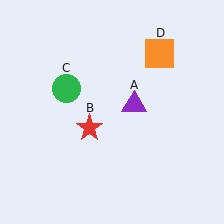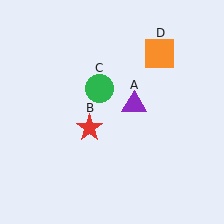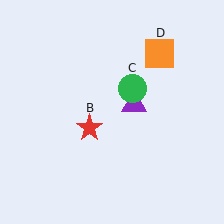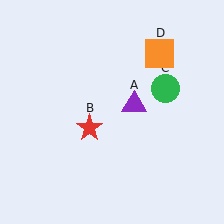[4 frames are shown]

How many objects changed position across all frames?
1 object changed position: green circle (object C).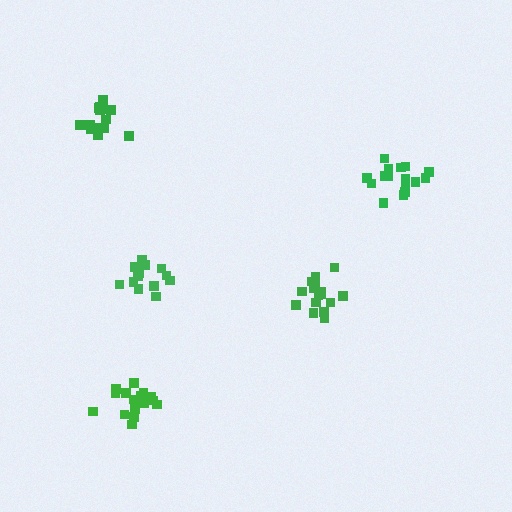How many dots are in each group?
Group 1: 17 dots, Group 2: 14 dots, Group 3: 16 dots, Group 4: 18 dots, Group 5: 13 dots (78 total).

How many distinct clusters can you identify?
There are 5 distinct clusters.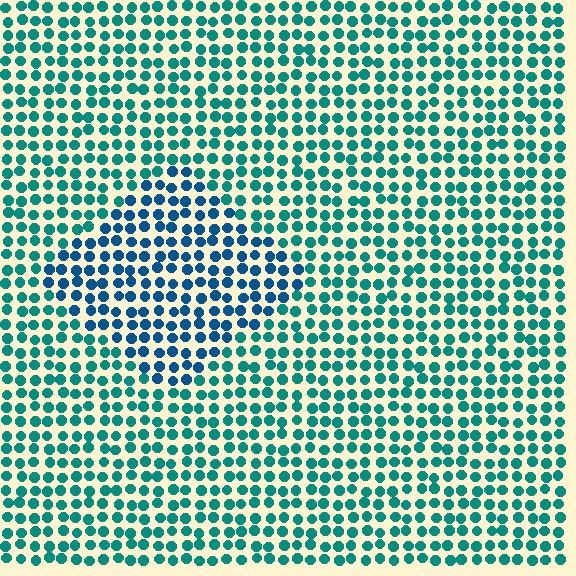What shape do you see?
I see a diamond.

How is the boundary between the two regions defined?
The boundary is defined purely by a slight shift in hue (about 32 degrees). Spacing, size, and orientation are identical on both sides.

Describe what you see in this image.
The image is filled with small teal elements in a uniform arrangement. A diamond-shaped region is visible where the elements are tinted to a slightly different hue, forming a subtle color boundary.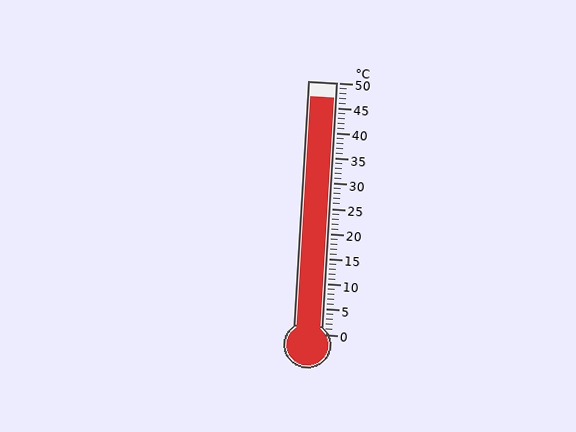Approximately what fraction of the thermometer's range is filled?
The thermometer is filled to approximately 95% of its range.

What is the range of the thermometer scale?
The thermometer scale ranges from 0°C to 50°C.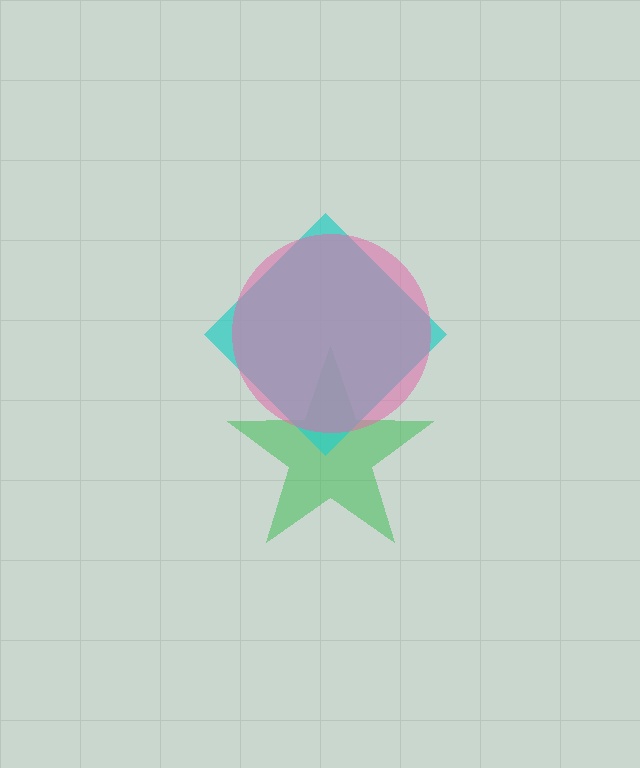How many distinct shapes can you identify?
There are 3 distinct shapes: a green star, a cyan diamond, a pink circle.